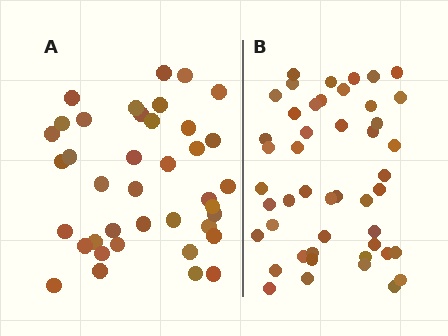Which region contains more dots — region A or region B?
Region B (the right region) has more dots.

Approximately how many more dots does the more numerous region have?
Region B has roughly 8 or so more dots than region A.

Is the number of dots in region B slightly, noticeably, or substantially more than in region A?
Region B has only slightly more — the two regions are fairly close. The ratio is roughly 1.2 to 1.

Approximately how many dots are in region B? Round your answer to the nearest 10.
About 50 dots. (The exact count is 47, which rounds to 50.)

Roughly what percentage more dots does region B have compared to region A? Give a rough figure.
About 20% more.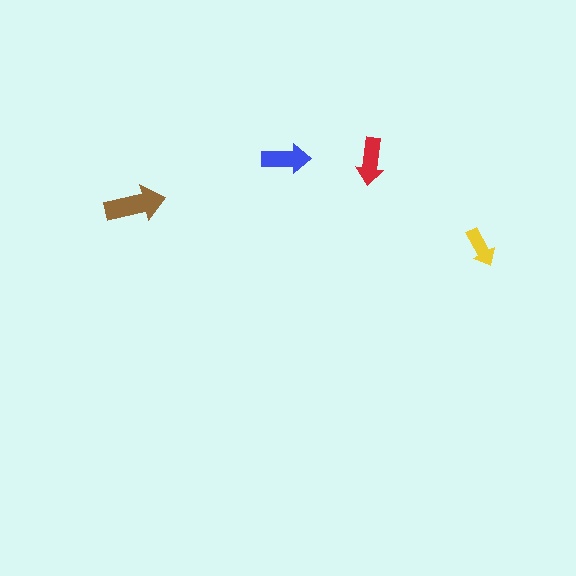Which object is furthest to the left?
The brown arrow is leftmost.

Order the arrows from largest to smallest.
the brown one, the blue one, the red one, the yellow one.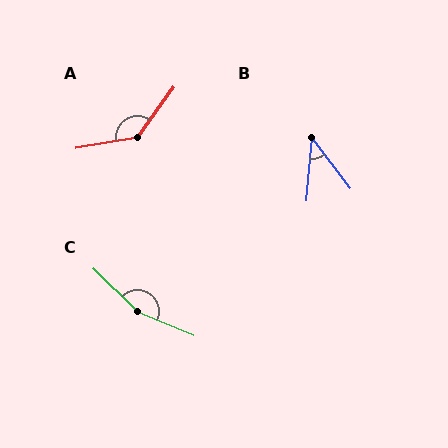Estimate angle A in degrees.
Approximately 135 degrees.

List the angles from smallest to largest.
B (43°), A (135°), C (158°).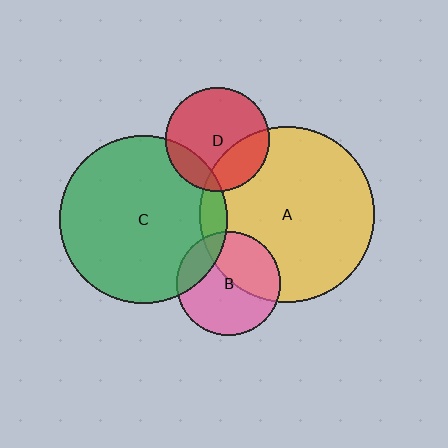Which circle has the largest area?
Circle A (yellow).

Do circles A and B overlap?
Yes.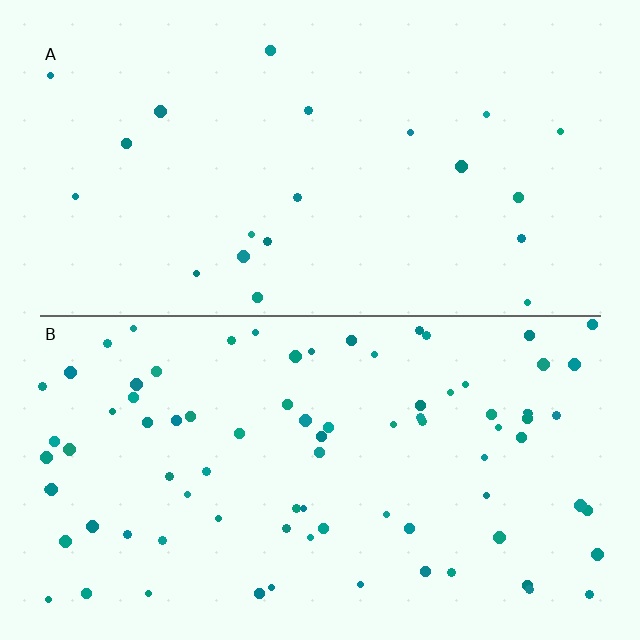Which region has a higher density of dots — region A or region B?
B (the bottom).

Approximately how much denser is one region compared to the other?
Approximately 3.8× — region B over region A.